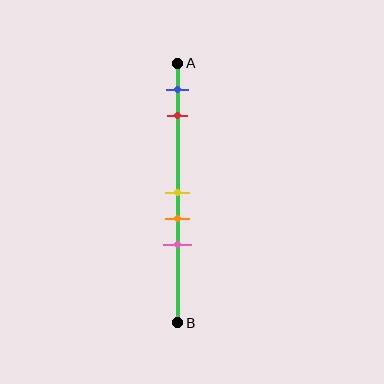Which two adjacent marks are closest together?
The yellow and orange marks are the closest adjacent pair.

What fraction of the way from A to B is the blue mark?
The blue mark is approximately 10% (0.1) of the way from A to B.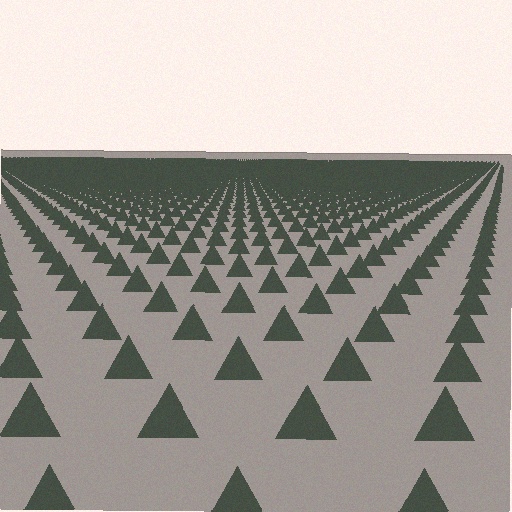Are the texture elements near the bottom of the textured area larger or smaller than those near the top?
Larger. Near the bottom, elements are closer to the viewer and appear at a bigger on-screen size.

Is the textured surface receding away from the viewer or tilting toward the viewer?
The surface is receding away from the viewer. Texture elements get smaller and denser toward the top.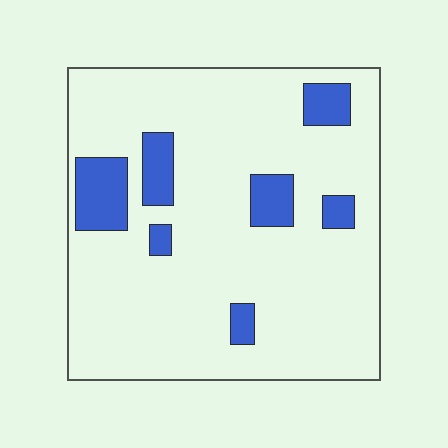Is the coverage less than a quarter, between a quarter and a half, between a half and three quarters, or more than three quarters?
Less than a quarter.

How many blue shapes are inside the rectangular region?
7.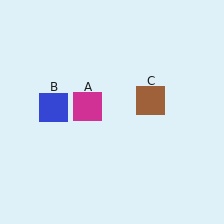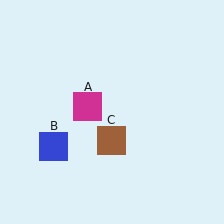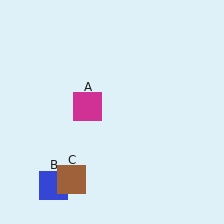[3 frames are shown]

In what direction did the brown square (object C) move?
The brown square (object C) moved down and to the left.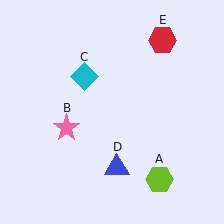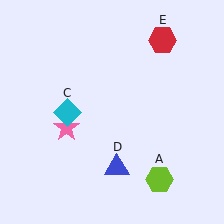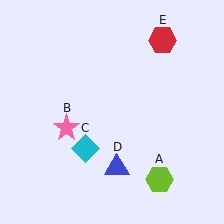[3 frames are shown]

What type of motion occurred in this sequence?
The cyan diamond (object C) rotated counterclockwise around the center of the scene.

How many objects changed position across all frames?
1 object changed position: cyan diamond (object C).